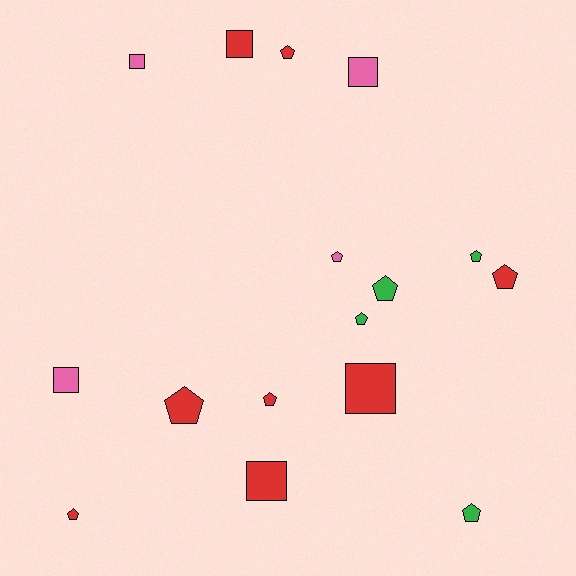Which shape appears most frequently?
Pentagon, with 10 objects.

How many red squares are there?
There are 3 red squares.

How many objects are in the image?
There are 16 objects.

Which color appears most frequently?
Red, with 8 objects.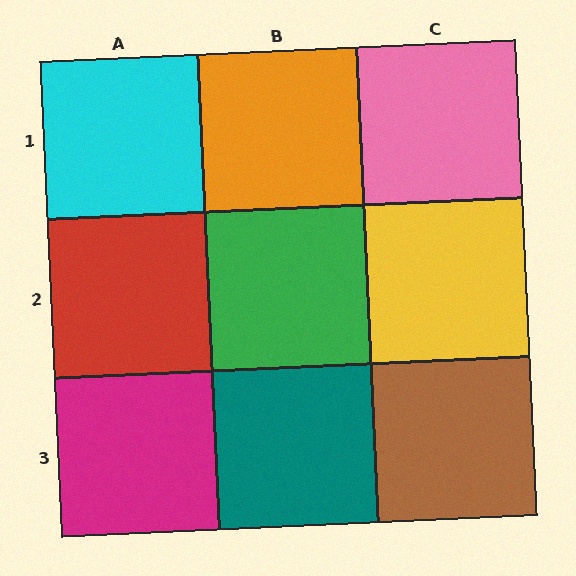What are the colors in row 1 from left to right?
Cyan, orange, pink.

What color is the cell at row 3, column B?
Teal.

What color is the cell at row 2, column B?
Green.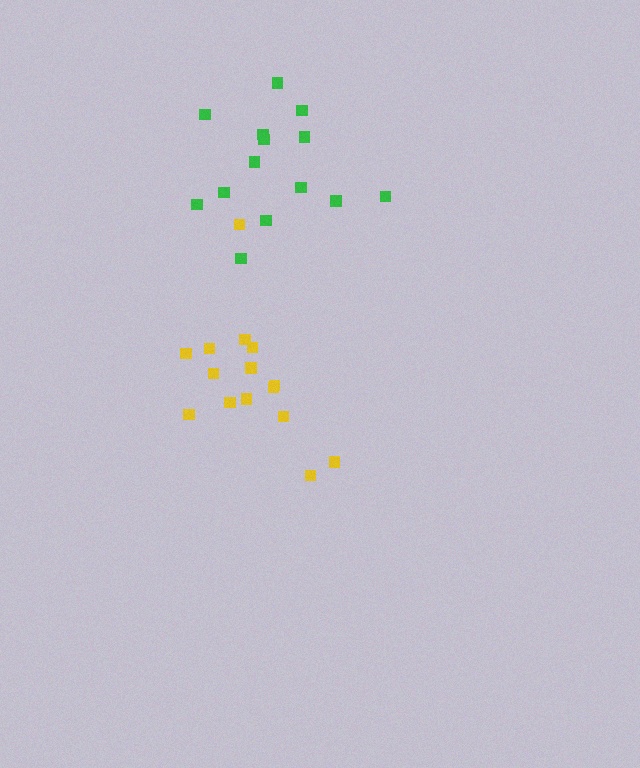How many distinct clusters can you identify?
There are 2 distinct clusters.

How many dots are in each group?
Group 1: 14 dots, Group 2: 15 dots (29 total).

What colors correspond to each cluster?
The clusters are colored: green, yellow.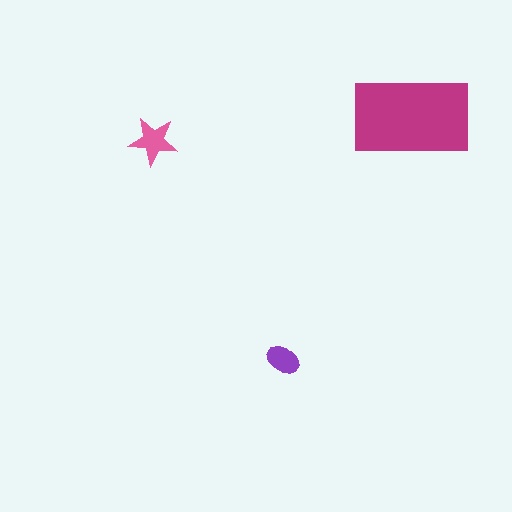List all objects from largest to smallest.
The magenta rectangle, the pink star, the purple ellipse.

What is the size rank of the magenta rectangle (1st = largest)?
1st.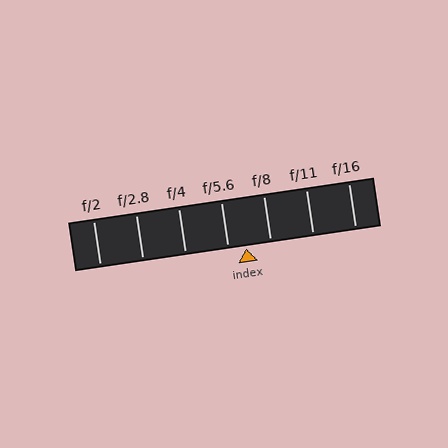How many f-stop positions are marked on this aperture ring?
There are 7 f-stop positions marked.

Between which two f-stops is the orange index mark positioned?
The index mark is between f/5.6 and f/8.